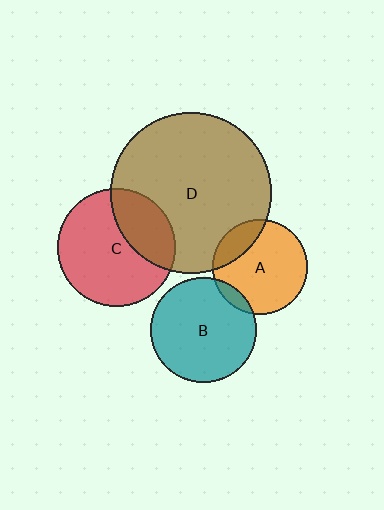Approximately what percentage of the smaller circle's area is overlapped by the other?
Approximately 20%.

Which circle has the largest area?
Circle D (brown).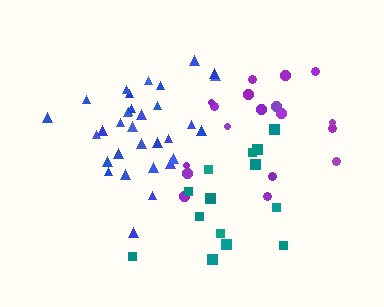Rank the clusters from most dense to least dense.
blue, teal, purple.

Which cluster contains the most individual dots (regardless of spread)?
Blue (32).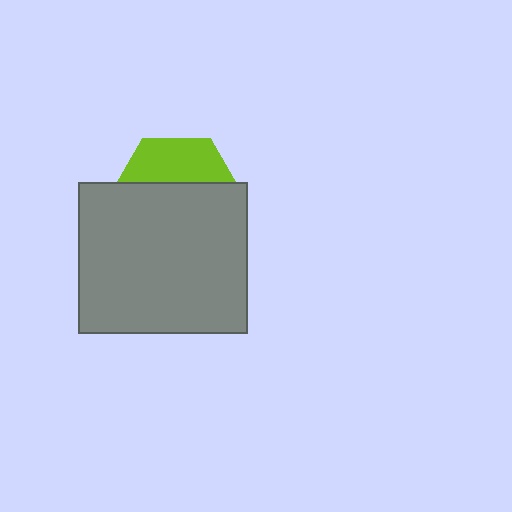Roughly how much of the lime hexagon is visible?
A small part of it is visible (roughly 33%).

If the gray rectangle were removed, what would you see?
You would see the complete lime hexagon.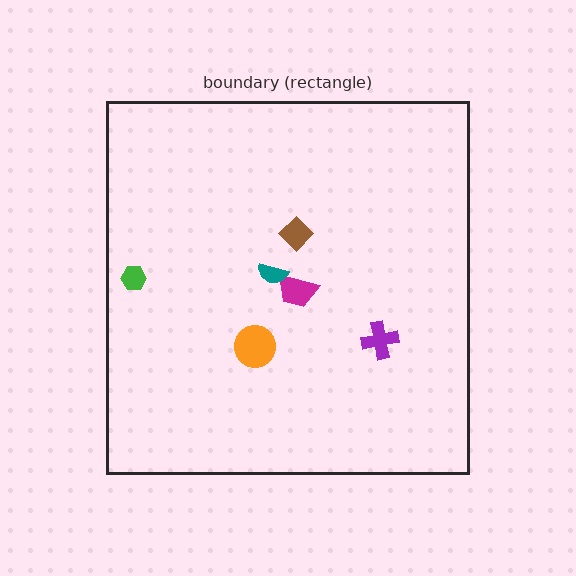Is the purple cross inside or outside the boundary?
Inside.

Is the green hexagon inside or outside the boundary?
Inside.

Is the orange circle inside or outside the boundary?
Inside.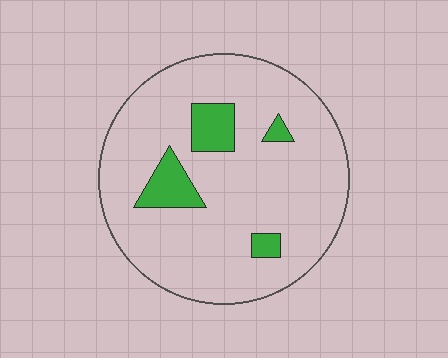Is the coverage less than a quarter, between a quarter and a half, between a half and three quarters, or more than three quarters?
Less than a quarter.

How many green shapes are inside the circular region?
4.